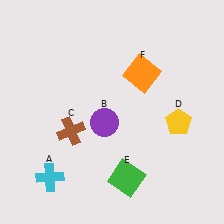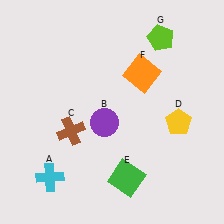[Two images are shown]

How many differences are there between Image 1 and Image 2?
There is 1 difference between the two images.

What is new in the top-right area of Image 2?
A lime pentagon (G) was added in the top-right area of Image 2.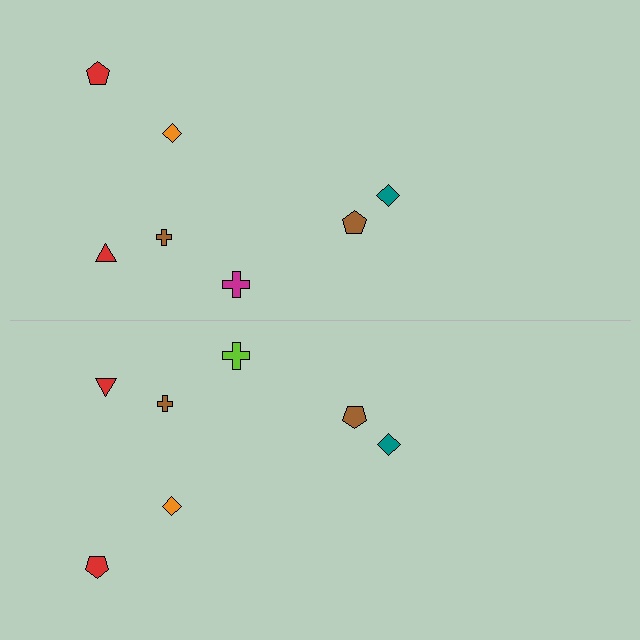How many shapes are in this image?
There are 14 shapes in this image.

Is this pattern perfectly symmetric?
No, the pattern is not perfectly symmetric. The lime cross on the bottom side breaks the symmetry — its mirror counterpart is magenta.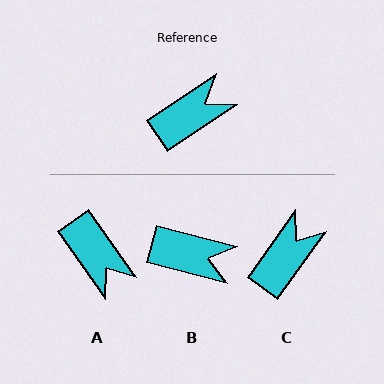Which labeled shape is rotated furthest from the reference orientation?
A, about 89 degrees away.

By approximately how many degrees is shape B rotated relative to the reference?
Approximately 48 degrees clockwise.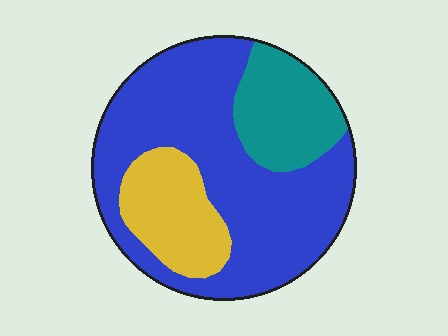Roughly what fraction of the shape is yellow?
Yellow covers roughly 20% of the shape.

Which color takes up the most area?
Blue, at roughly 65%.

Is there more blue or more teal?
Blue.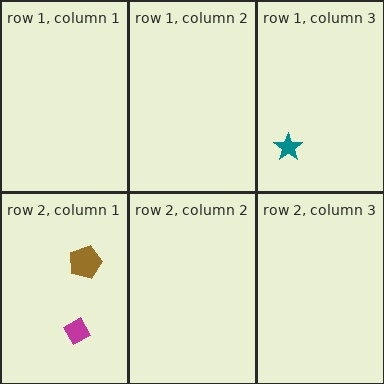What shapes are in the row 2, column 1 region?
The brown pentagon, the magenta diamond.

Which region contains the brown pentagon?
The row 2, column 1 region.